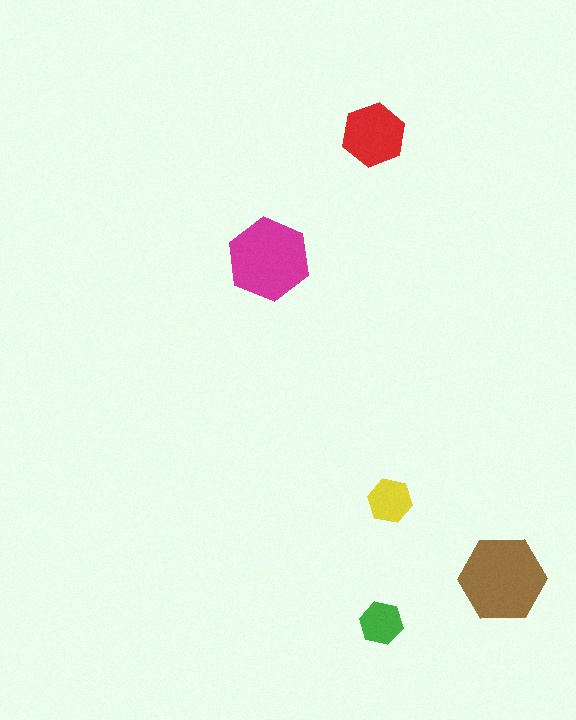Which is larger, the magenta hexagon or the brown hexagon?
The brown one.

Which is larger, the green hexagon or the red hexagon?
The red one.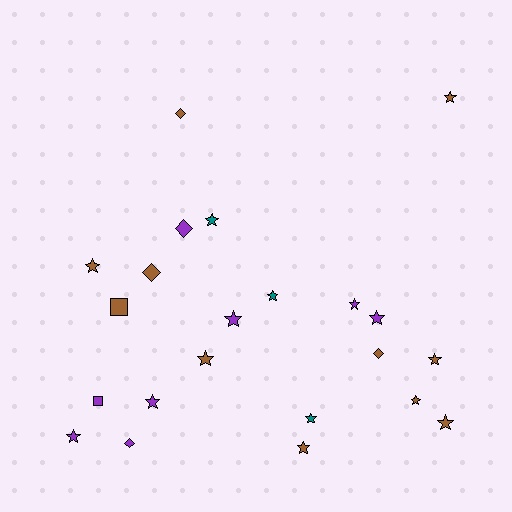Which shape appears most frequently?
Star, with 15 objects.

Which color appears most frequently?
Brown, with 11 objects.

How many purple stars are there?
There are 5 purple stars.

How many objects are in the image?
There are 22 objects.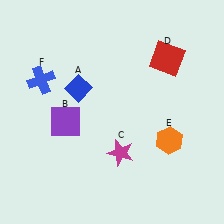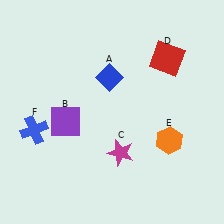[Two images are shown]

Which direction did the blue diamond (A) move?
The blue diamond (A) moved right.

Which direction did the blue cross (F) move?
The blue cross (F) moved down.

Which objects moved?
The objects that moved are: the blue diamond (A), the blue cross (F).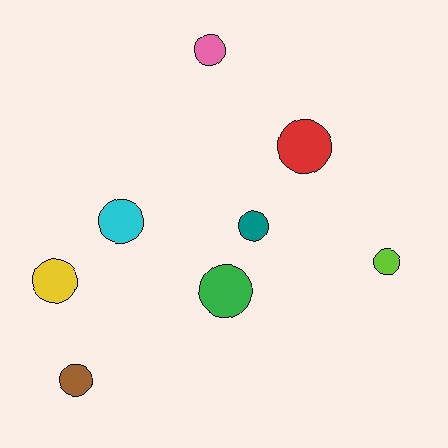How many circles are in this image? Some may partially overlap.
There are 8 circles.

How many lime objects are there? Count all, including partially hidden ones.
There is 1 lime object.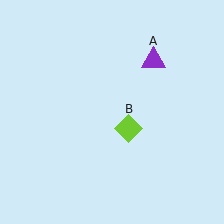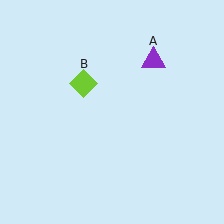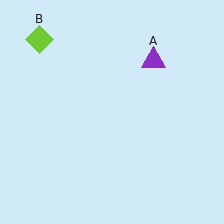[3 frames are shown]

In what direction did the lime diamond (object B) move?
The lime diamond (object B) moved up and to the left.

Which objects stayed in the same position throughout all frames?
Purple triangle (object A) remained stationary.